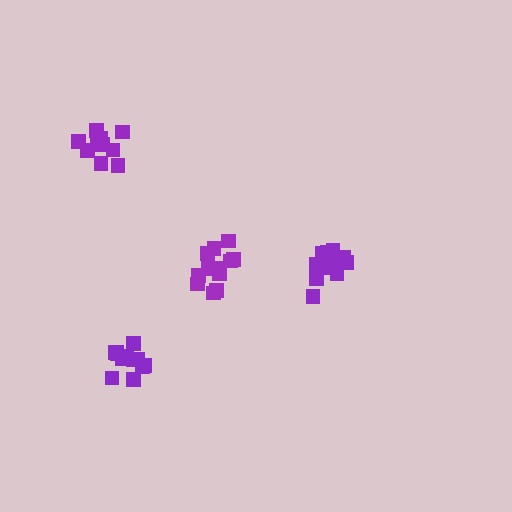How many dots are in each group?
Group 1: 13 dots, Group 2: 10 dots, Group 3: 13 dots, Group 4: 12 dots (48 total).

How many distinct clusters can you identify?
There are 4 distinct clusters.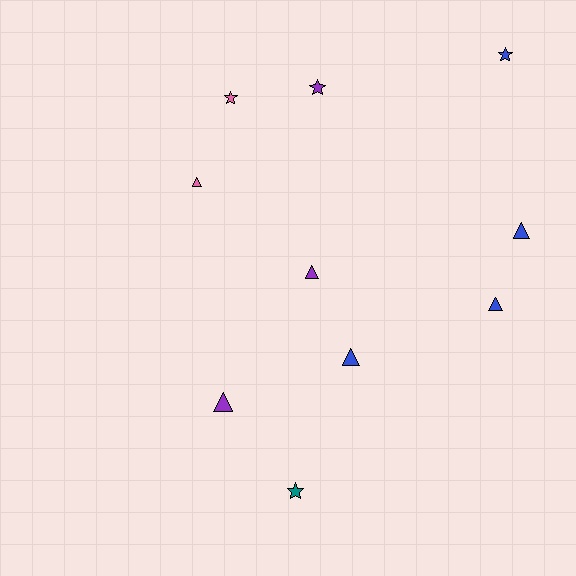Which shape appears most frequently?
Triangle, with 6 objects.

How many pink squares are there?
There are no pink squares.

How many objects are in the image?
There are 10 objects.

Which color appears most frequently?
Blue, with 4 objects.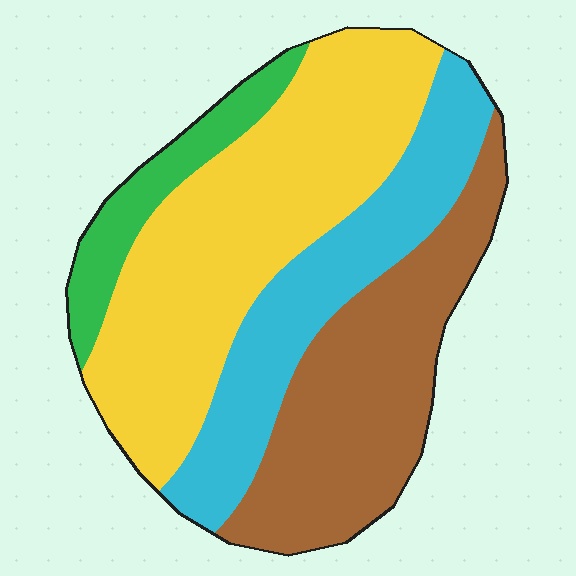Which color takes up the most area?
Yellow, at roughly 40%.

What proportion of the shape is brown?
Brown covers around 30% of the shape.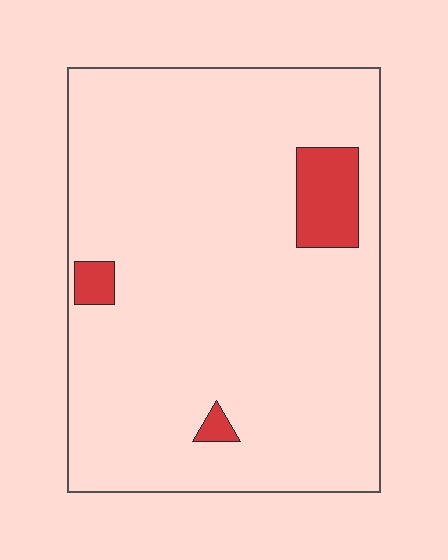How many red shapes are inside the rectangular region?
3.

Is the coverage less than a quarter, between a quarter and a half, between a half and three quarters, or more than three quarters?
Less than a quarter.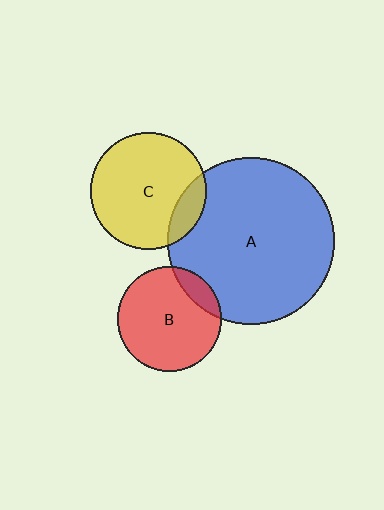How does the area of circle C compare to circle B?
Approximately 1.2 times.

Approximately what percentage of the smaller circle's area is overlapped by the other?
Approximately 15%.